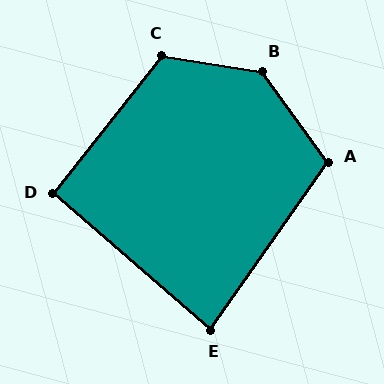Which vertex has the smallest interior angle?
E, at approximately 84 degrees.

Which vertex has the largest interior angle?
B, at approximately 135 degrees.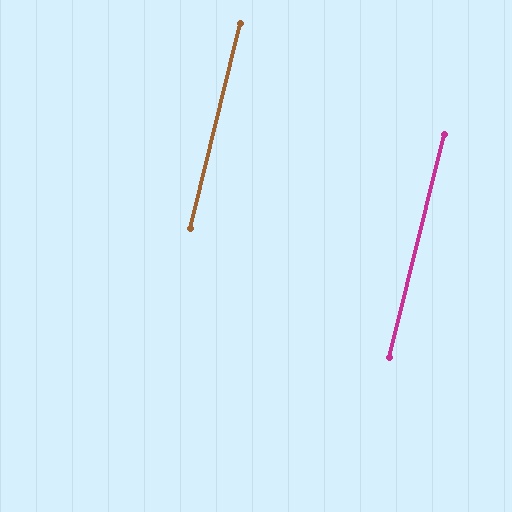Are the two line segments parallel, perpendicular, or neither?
Parallel — their directions differ by only 0.1°.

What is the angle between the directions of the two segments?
Approximately 0 degrees.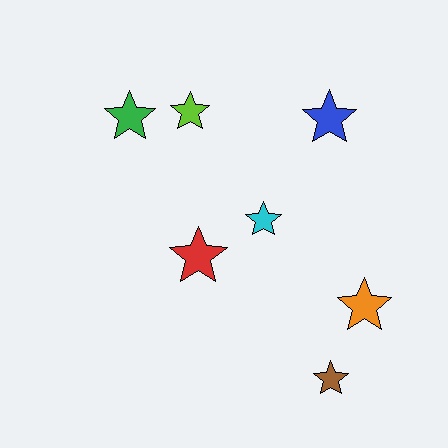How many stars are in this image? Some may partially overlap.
There are 7 stars.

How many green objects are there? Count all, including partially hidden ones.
There is 1 green object.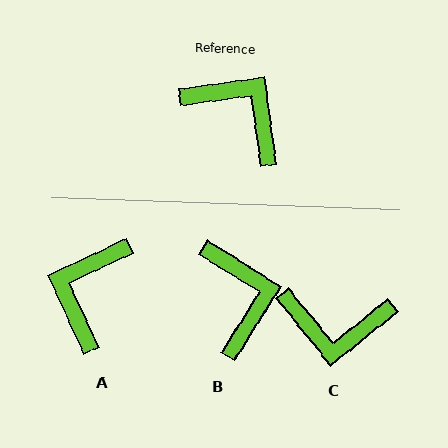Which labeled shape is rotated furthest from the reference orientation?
C, about 149 degrees away.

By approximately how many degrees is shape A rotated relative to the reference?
Approximately 107 degrees counter-clockwise.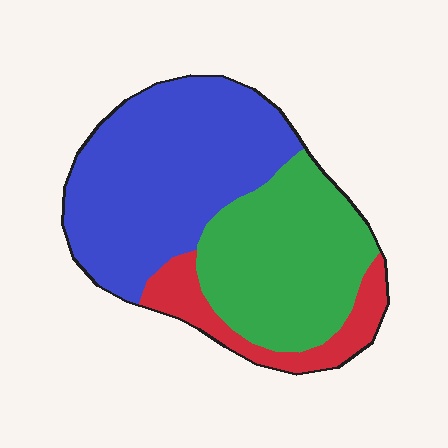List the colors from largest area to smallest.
From largest to smallest: blue, green, red.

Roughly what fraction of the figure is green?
Green takes up about three eighths (3/8) of the figure.